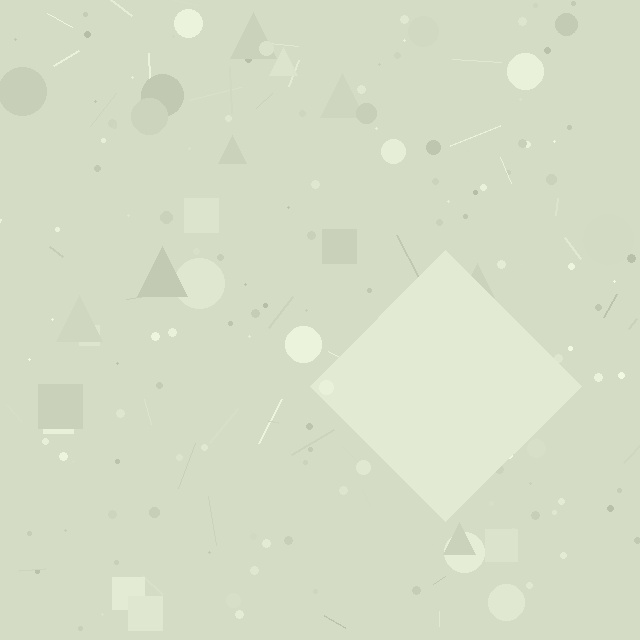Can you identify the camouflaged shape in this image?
The camouflaged shape is a diamond.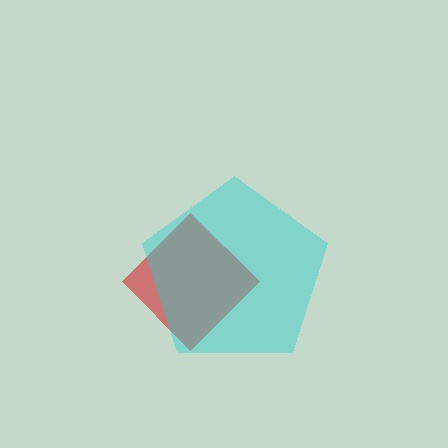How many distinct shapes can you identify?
There are 2 distinct shapes: a red diamond, a cyan pentagon.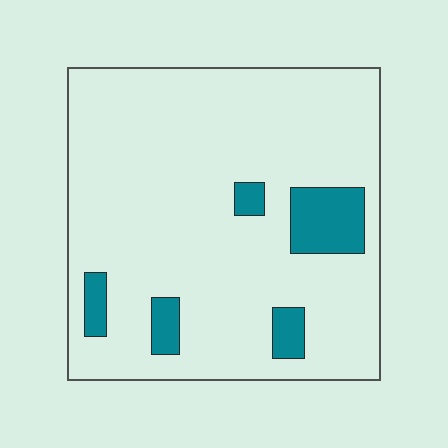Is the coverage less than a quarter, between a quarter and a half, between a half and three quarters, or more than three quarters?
Less than a quarter.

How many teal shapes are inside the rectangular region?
5.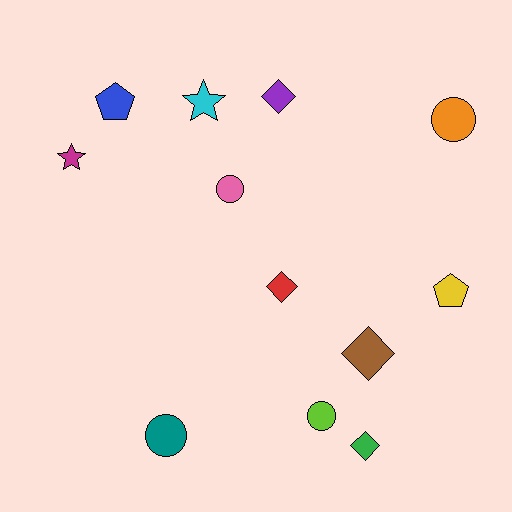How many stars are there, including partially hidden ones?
There are 2 stars.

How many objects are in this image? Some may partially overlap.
There are 12 objects.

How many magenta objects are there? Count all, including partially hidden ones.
There is 1 magenta object.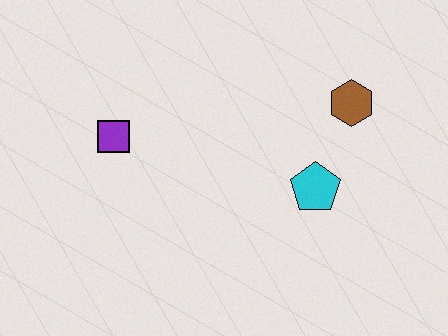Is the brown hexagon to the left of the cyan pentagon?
No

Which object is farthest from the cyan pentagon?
The purple square is farthest from the cyan pentagon.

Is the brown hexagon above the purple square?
Yes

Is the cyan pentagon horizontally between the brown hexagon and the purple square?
Yes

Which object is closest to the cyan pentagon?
The brown hexagon is closest to the cyan pentagon.